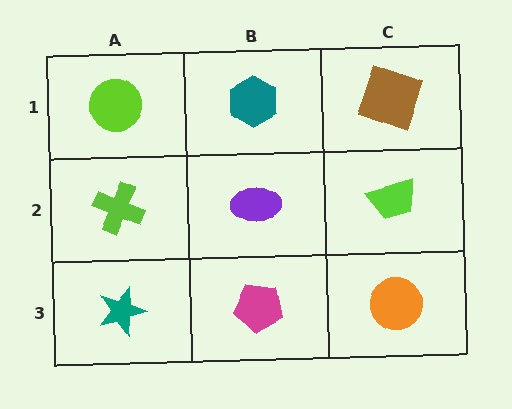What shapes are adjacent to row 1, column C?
A lime trapezoid (row 2, column C), a teal hexagon (row 1, column B).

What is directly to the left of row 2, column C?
A purple ellipse.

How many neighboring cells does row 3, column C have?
2.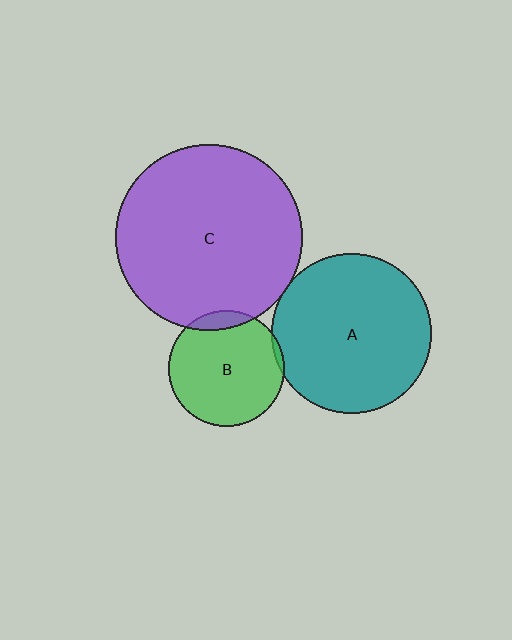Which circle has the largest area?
Circle C (purple).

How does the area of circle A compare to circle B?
Approximately 1.9 times.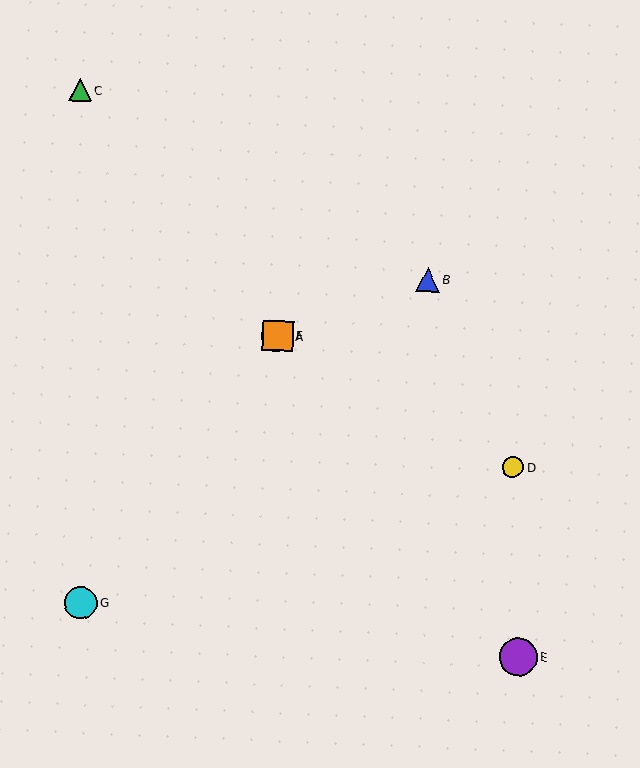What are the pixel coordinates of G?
Object G is at (81, 603).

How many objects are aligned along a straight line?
3 objects (A, B, F) are aligned along a straight line.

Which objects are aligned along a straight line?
Objects A, B, F are aligned along a straight line.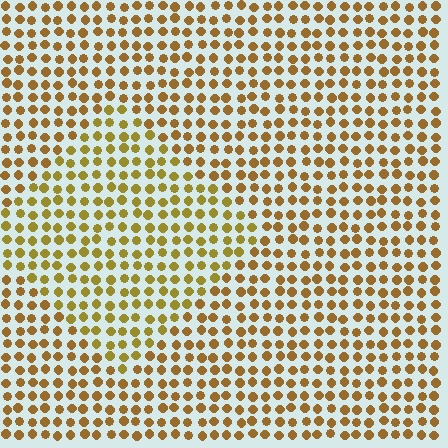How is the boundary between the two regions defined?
The boundary is defined purely by a slight shift in hue (about 19 degrees). Spacing, size, and orientation are identical on both sides.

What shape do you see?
I see a diamond.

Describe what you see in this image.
The image is filled with small brown elements in a uniform arrangement. A diamond-shaped region is visible where the elements are tinted to a slightly different hue, forming a subtle color boundary.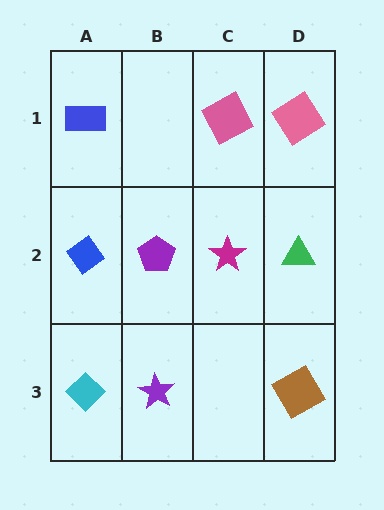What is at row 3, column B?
A purple star.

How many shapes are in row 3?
3 shapes.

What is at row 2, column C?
A magenta star.